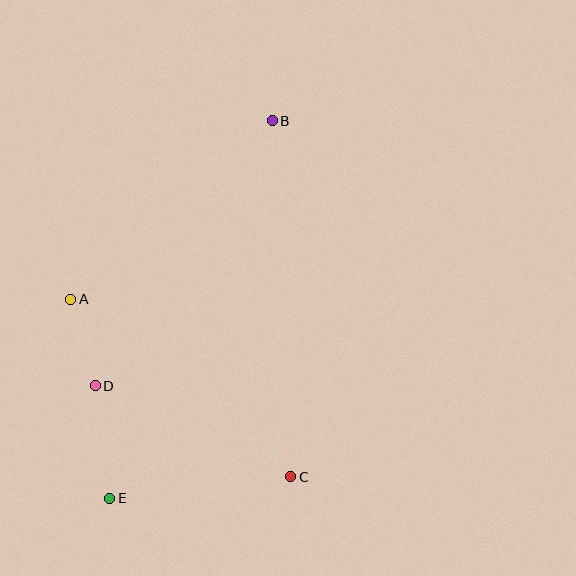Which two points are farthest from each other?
Points B and E are farthest from each other.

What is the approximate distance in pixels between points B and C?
The distance between B and C is approximately 357 pixels.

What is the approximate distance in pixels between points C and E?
The distance between C and E is approximately 182 pixels.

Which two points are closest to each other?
Points A and D are closest to each other.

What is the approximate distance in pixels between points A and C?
The distance between A and C is approximately 283 pixels.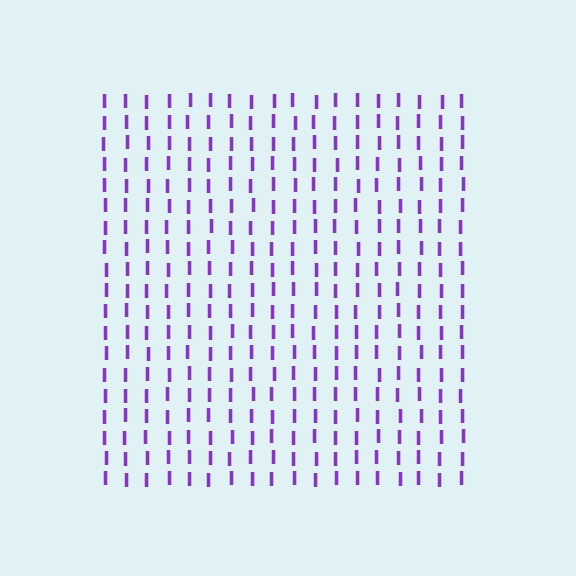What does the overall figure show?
The overall figure shows a square.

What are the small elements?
The small elements are letter I's.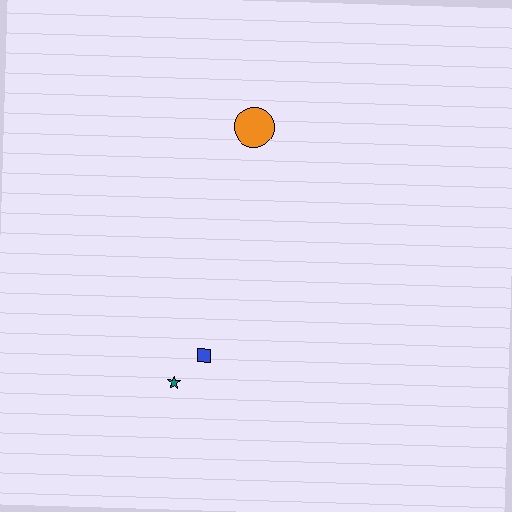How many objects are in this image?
There are 3 objects.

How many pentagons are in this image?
There are no pentagons.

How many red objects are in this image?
There are no red objects.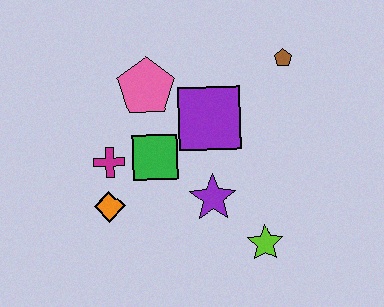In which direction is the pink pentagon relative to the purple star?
The pink pentagon is above the purple star.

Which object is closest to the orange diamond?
The magenta cross is closest to the orange diamond.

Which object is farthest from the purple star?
The brown pentagon is farthest from the purple star.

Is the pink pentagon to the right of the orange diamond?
Yes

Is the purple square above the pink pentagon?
No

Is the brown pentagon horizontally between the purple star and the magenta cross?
No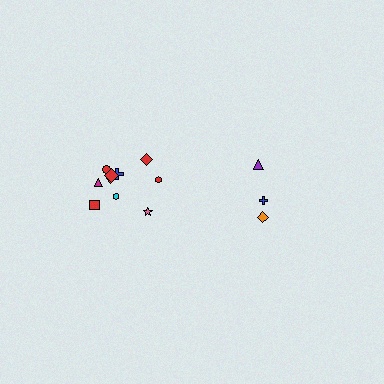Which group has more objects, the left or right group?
The left group.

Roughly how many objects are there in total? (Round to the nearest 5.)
Roughly 15 objects in total.